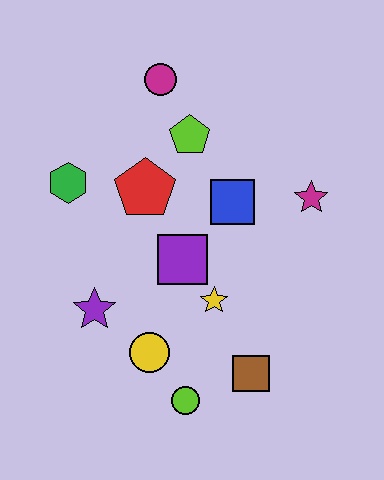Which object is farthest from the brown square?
The magenta circle is farthest from the brown square.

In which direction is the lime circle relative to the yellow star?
The lime circle is below the yellow star.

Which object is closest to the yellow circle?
The lime circle is closest to the yellow circle.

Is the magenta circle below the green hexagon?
No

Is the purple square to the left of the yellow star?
Yes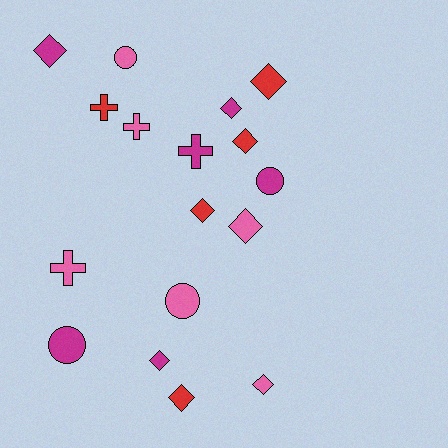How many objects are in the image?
There are 17 objects.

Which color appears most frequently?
Magenta, with 6 objects.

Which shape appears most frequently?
Diamond, with 9 objects.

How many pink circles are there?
There are 2 pink circles.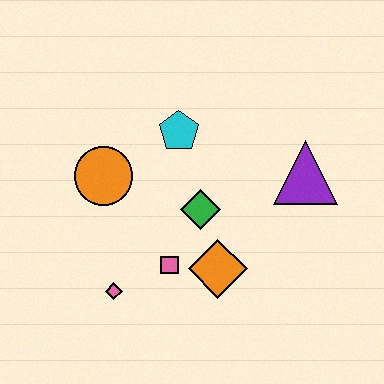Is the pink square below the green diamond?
Yes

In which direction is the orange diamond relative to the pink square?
The orange diamond is to the right of the pink square.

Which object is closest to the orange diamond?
The pink square is closest to the orange diamond.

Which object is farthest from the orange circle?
The purple triangle is farthest from the orange circle.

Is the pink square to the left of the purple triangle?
Yes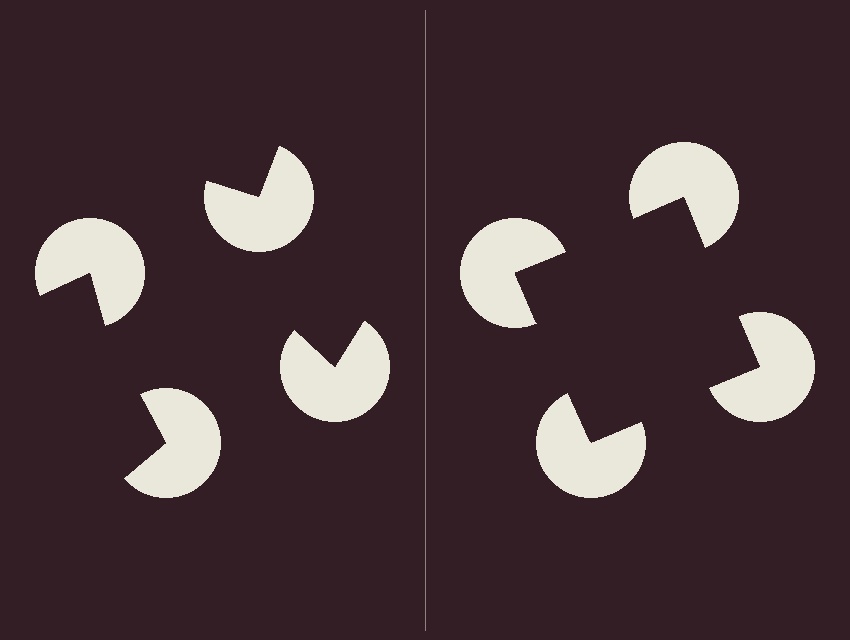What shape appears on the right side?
An illusory square.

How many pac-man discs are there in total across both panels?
8 — 4 on each side.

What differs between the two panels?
The pac-man discs are positioned identically on both sides; only the wedge orientations differ. On the right they align to a square; on the left they are misaligned.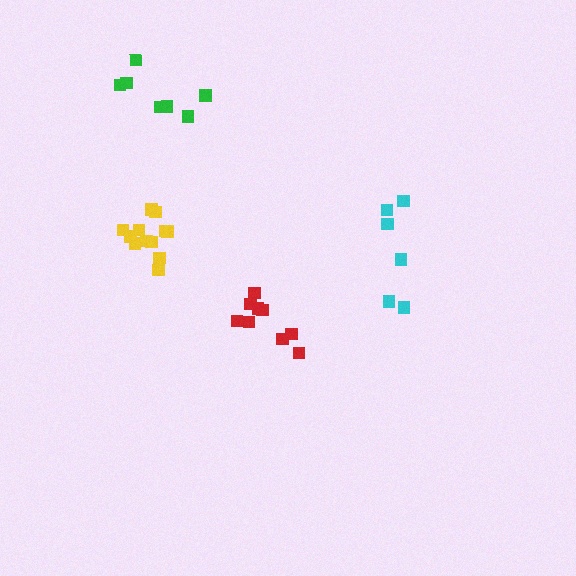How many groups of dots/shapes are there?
There are 4 groups.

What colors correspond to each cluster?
The clusters are colored: cyan, red, green, yellow.